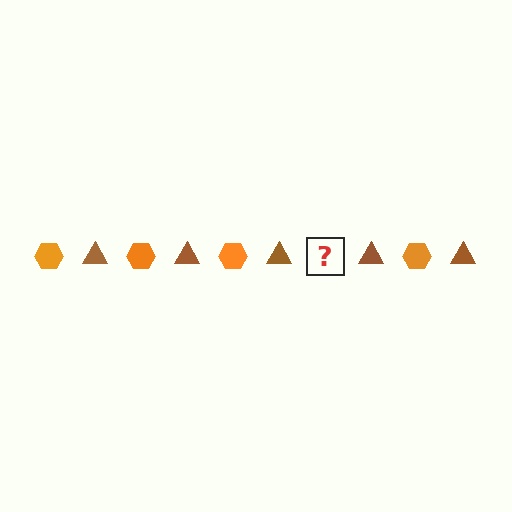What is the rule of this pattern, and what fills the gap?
The rule is that the pattern alternates between orange hexagon and brown triangle. The gap should be filled with an orange hexagon.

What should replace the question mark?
The question mark should be replaced with an orange hexagon.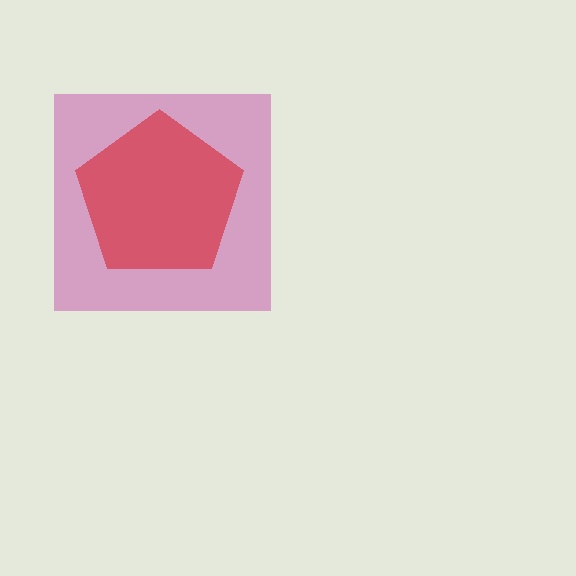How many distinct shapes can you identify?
There are 2 distinct shapes: a magenta square, a red pentagon.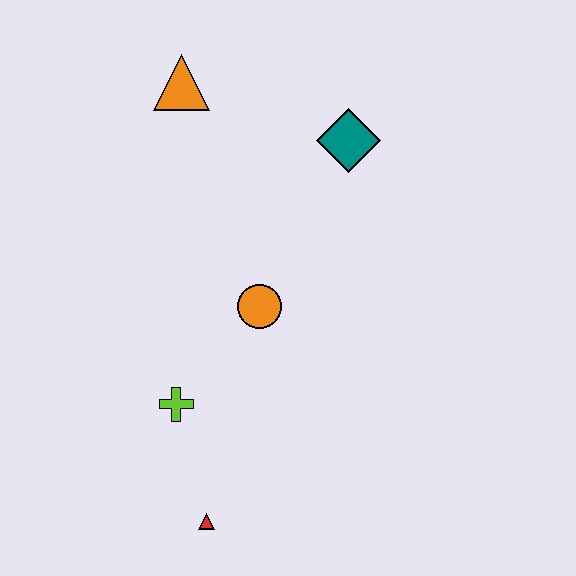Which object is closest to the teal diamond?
The orange triangle is closest to the teal diamond.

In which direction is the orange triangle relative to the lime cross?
The orange triangle is above the lime cross.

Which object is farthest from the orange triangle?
The red triangle is farthest from the orange triangle.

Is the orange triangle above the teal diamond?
Yes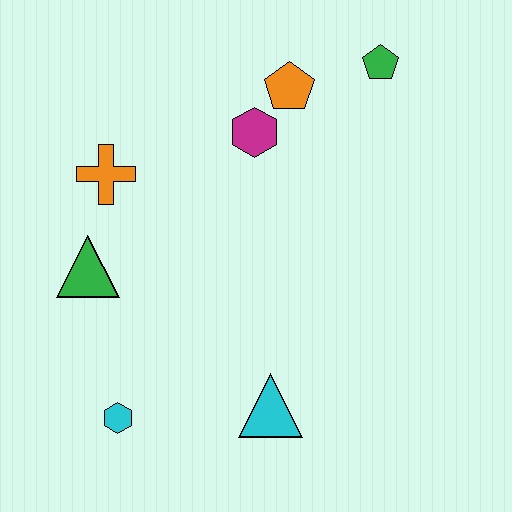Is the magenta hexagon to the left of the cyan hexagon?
No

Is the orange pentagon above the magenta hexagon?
Yes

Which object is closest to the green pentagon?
The orange pentagon is closest to the green pentagon.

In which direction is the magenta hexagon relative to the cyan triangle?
The magenta hexagon is above the cyan triangle.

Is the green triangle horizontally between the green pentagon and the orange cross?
No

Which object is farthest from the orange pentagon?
The cyan hexagon is farthest from the orange pentagon.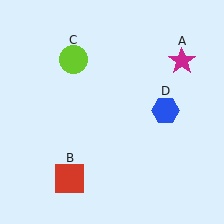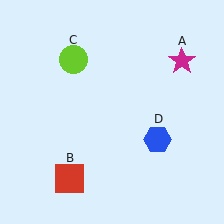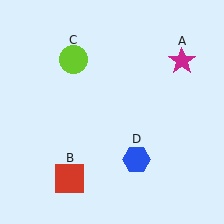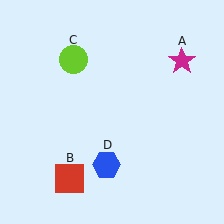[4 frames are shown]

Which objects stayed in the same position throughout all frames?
Magenta star (object A) and red square (object B) and lime circle (object C) remained stationary.